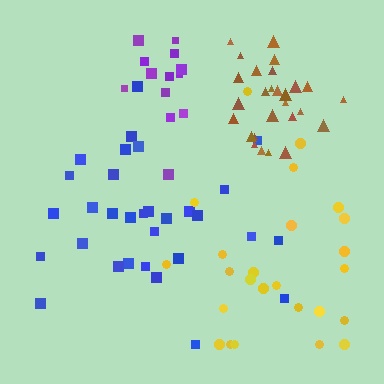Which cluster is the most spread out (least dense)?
Yellow.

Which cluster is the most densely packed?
Brown.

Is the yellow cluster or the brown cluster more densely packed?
Brown.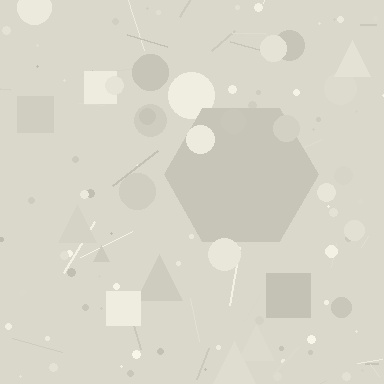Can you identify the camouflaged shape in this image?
The camouflaged shape is a hexagon.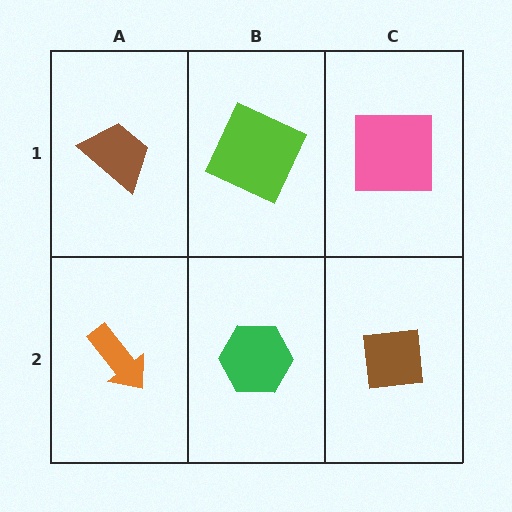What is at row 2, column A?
An orange arrow.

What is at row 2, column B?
A green hexagon.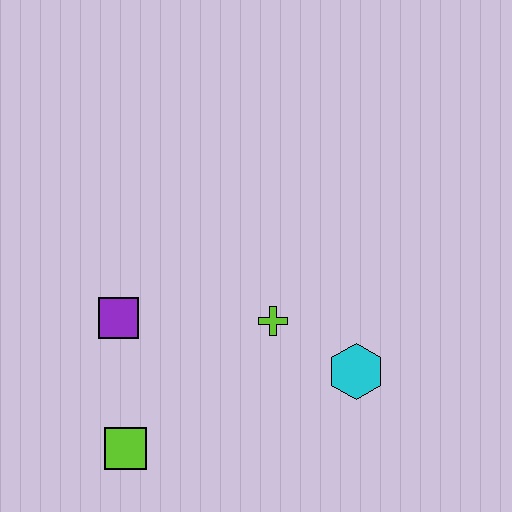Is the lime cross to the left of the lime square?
No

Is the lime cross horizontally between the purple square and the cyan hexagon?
Yes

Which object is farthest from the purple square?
The cyan hexagon is farthest from the purple square.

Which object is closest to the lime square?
The purple square is closest to the lime square.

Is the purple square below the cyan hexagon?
No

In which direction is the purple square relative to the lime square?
The purple square is above the lime square.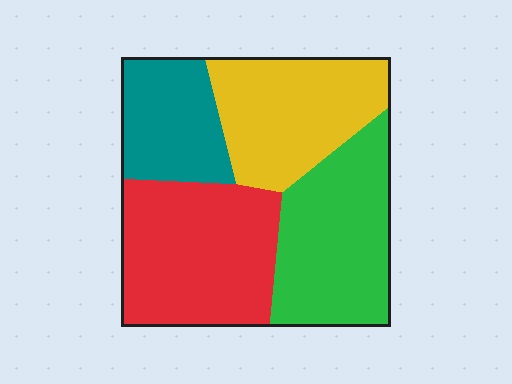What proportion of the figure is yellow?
Yellow takes up between a sixth and a third of the figure.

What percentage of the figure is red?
Red covers 31% of the figure.